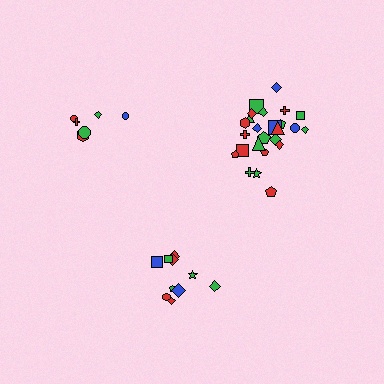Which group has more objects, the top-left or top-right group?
The top-right group.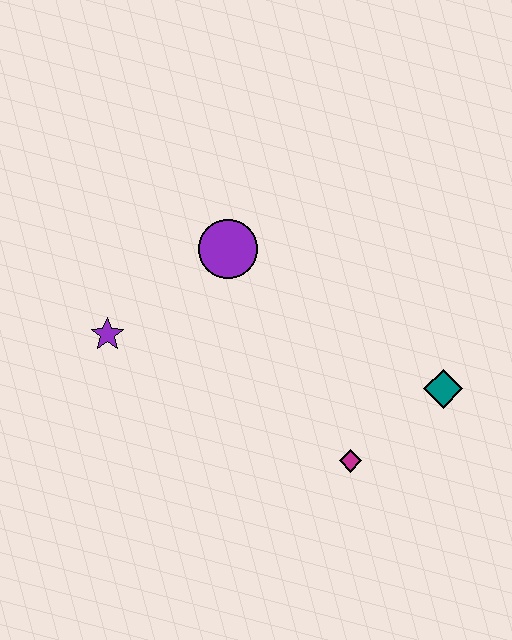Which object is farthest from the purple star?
The teal diamond is farthest from the purple star.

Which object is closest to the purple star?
The purple circle is closest to the purple star.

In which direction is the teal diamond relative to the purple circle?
The teal diamond is to the right of the purple circle.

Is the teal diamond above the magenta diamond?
Yes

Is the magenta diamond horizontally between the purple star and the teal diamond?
Yes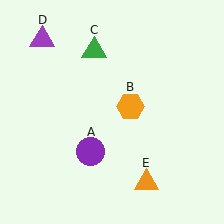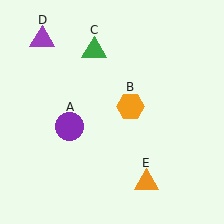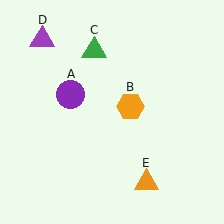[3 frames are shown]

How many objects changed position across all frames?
1 object changed position: purple circle (object A).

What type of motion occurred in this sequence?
The purple circle (object A) rotated clockwise around the center of the scene.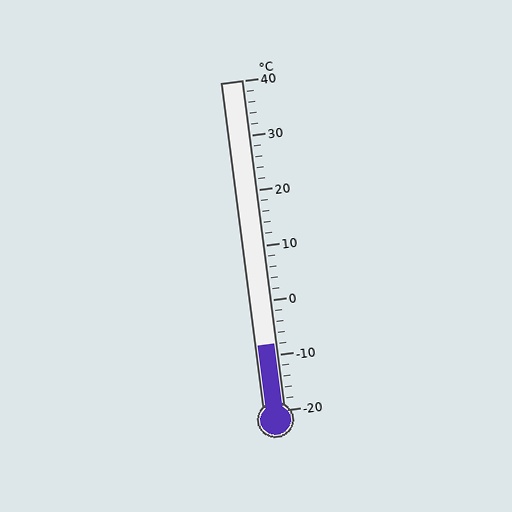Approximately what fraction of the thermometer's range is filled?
The thermometer is filled to approximately 20% of its range.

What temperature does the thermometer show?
The thermometer shows approximately -8°C.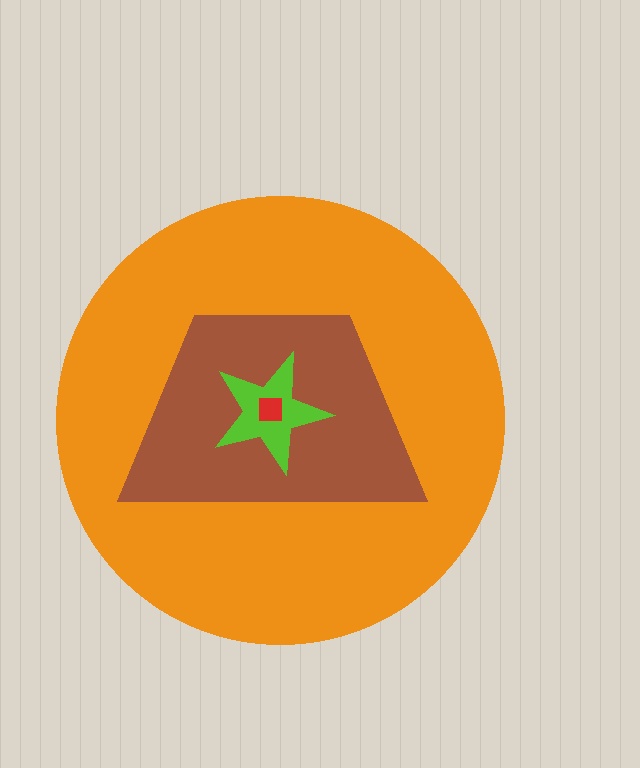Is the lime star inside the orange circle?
Yes.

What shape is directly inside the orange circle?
The brown trapezoid.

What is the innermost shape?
The red square.